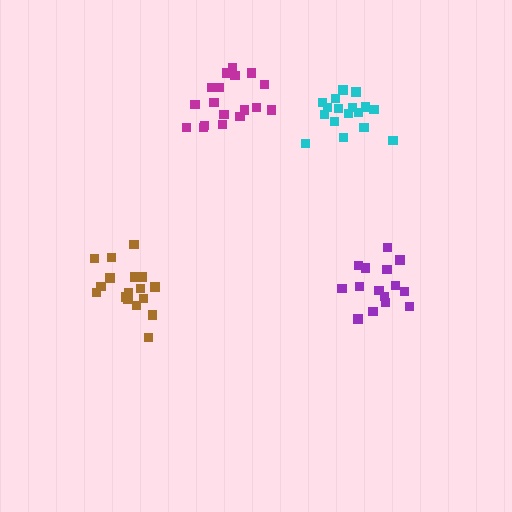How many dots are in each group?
Group 1: 18 dots, Group 2: 15 dots, Group 3: 17 dots, Group 4: 17 dots (67 total).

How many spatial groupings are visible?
There are 4 spatial groupings.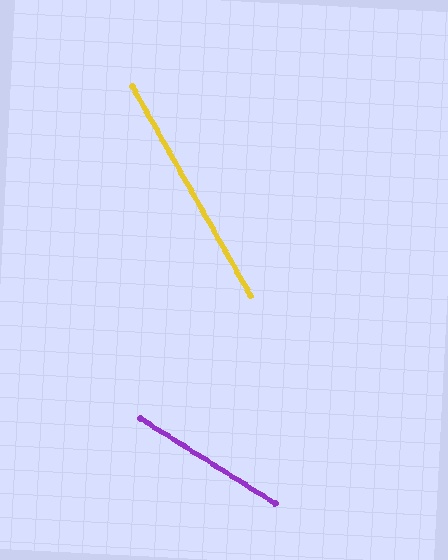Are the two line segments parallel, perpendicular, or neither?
Neither parallel nor perpendicular — they differ by about 28°.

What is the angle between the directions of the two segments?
Approximately 28 degrees.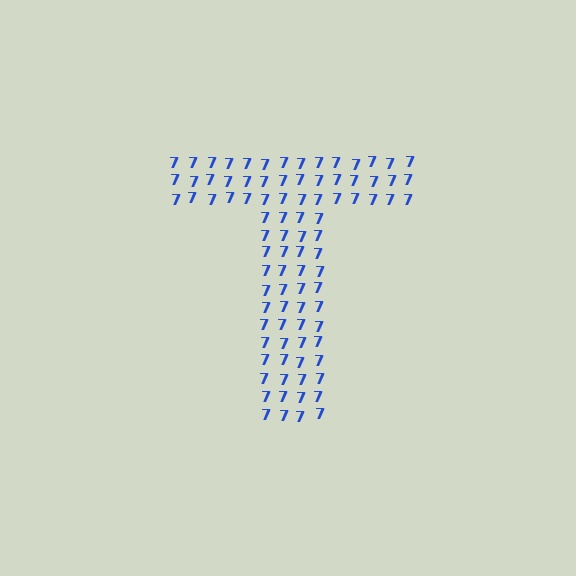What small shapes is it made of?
It is made of small digit 7's.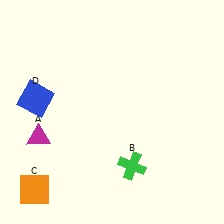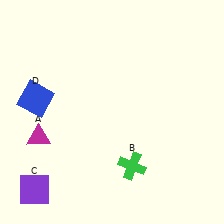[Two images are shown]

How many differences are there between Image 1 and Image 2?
There is 1 difference between the two images.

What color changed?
The square (C) changed from orange in Image 1 to purple in Image 2.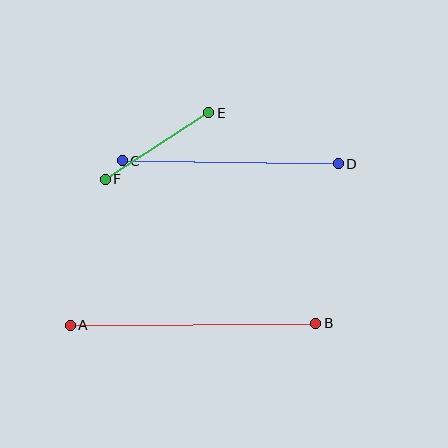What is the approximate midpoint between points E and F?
The midpoint is at approximately (157, 146) pixels.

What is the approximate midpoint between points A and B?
The midpoint is at approximately (193, 324) pixels.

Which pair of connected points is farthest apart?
Points A and B are farthest apart.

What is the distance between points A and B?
The distance is approximately 246 pixels.